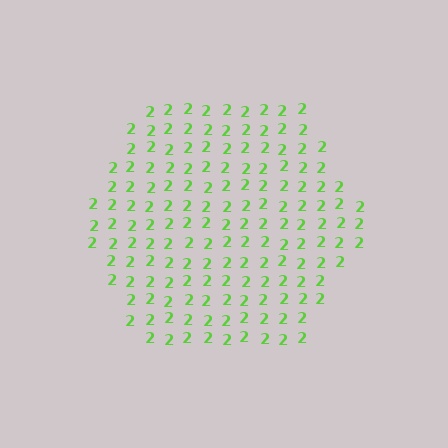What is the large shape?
The large shape is a hexagon.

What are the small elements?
The small elements are digit 2's.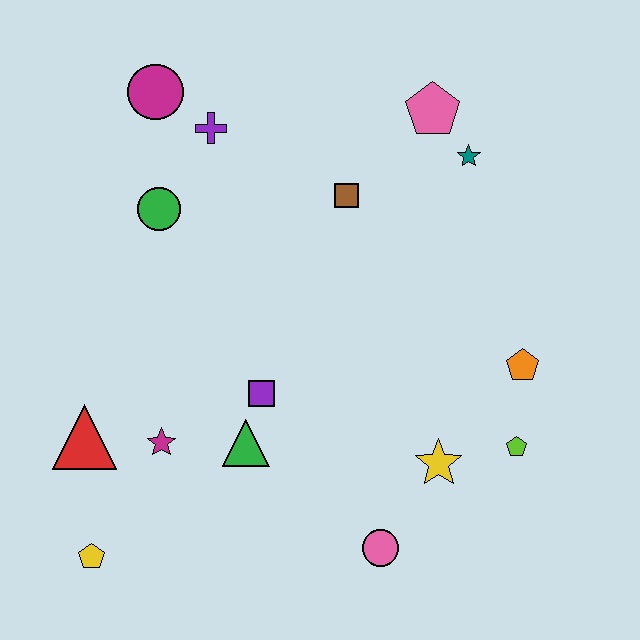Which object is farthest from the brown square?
The yellow pentagon is farthest from the brown square.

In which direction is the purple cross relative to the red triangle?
The purple cross is above the red triangle.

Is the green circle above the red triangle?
Yes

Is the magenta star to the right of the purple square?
No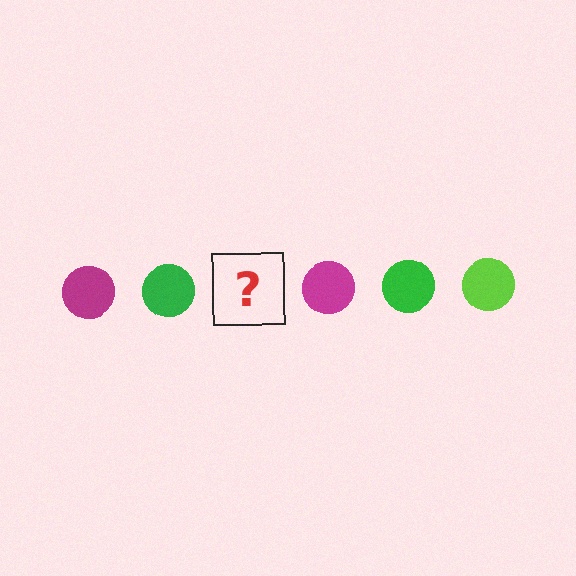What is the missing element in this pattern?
The missing element is a lime circle.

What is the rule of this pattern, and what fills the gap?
The rule is that the pattern cycles through magenta, green, lime circles. The gap should be filled with a lime circle.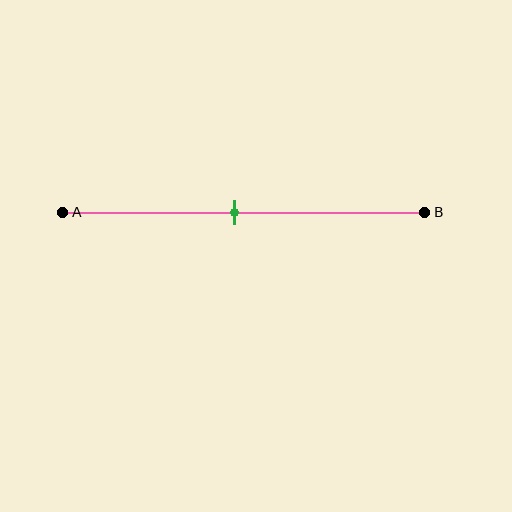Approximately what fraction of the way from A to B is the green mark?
The green mark is approximately 45% of the way from A to B.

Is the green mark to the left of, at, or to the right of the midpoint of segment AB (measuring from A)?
The green mark is approximately at the midpoint of segment AB.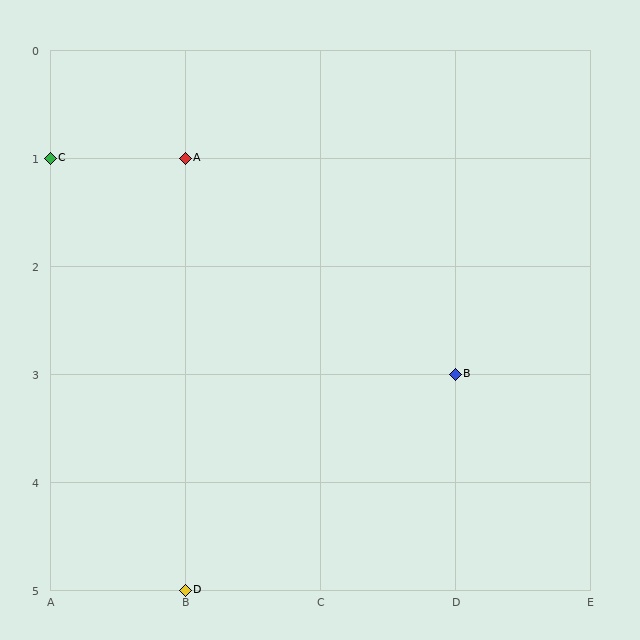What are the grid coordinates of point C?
Point C is at grid coordinates (A, 1).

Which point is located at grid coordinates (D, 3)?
Point B is at (D, 3).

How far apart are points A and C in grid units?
Points A and C are 1 column apart.